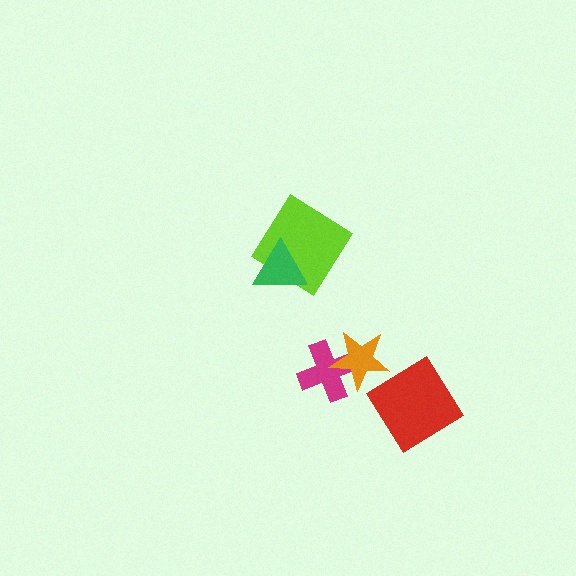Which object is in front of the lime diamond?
The green triangle is in front of the lime diamond.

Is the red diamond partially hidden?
No, no other shape covers it.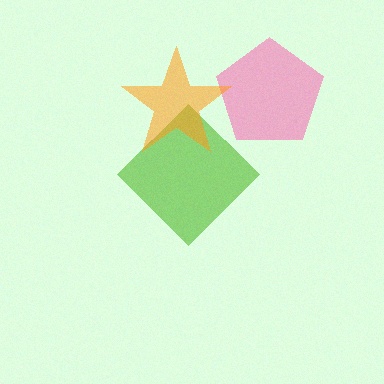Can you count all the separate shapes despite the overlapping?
Yes, there are 3 separate shapes.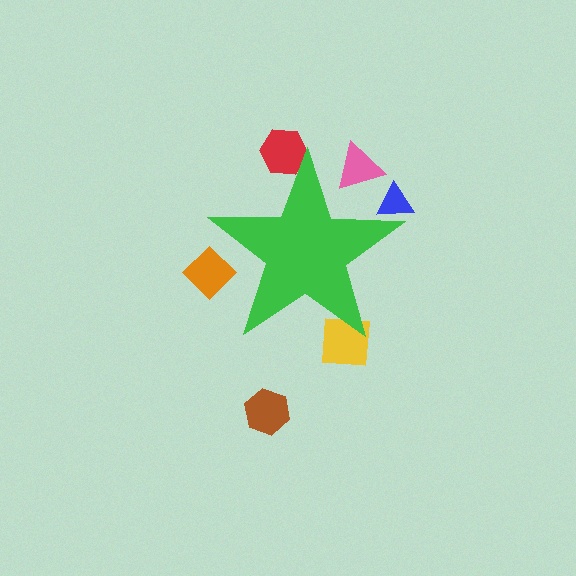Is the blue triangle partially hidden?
Yes, the blue triangle is partially hidden behind the green star.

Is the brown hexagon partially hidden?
No, the brown hexagon is fully visible.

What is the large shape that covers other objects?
A green star.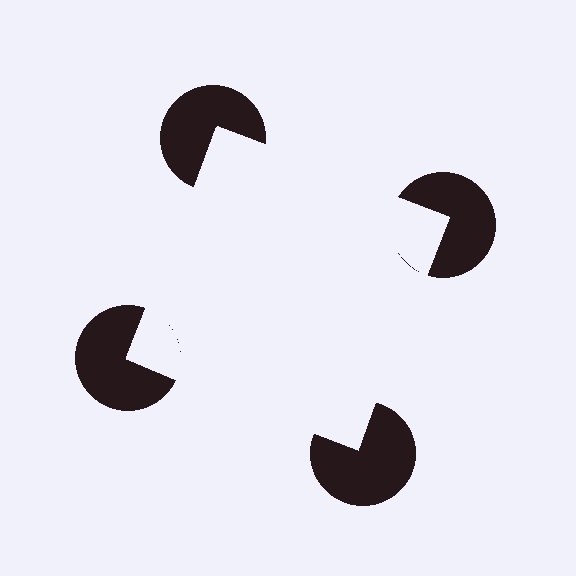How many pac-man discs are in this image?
There are 4 — one at each vertex of the illusory square.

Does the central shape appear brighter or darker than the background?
It typically appears slightly brighter than the background, even though no actual brightness change is drawn.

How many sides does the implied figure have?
4 sides.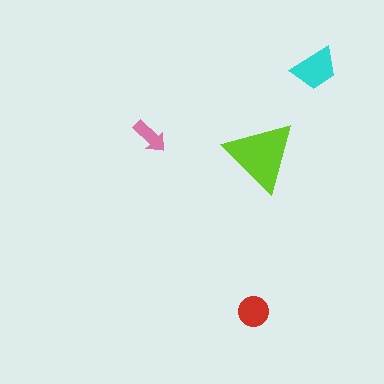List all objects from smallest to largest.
The pink arrow, the red circle, the cyan trapezoid, the lime triangle.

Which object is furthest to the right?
The cyan trapezoid is rightmost.